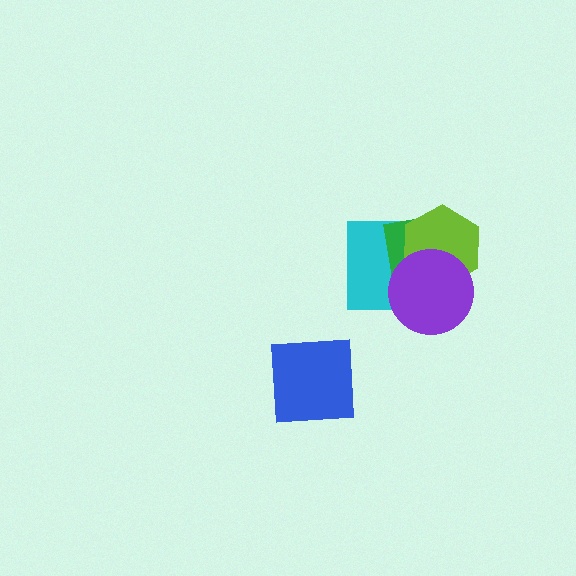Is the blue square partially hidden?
No, no other shape covers it.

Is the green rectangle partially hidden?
Yes, it is partially covered by another shape.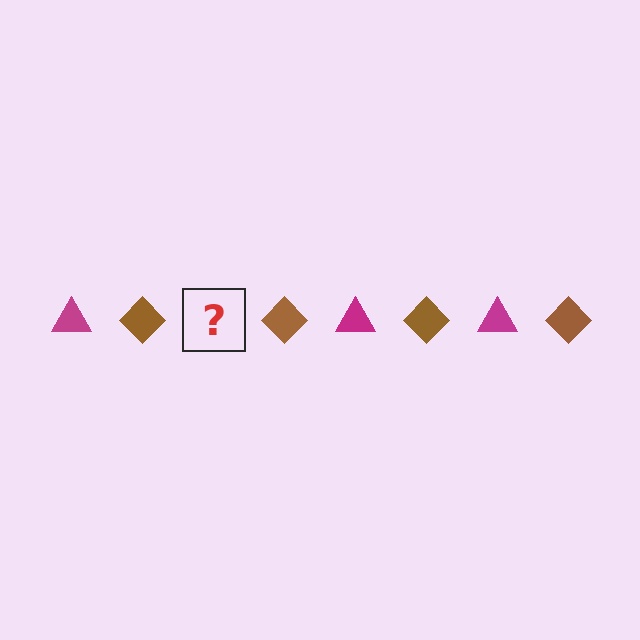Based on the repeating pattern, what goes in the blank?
The blank should be a magenta triangle.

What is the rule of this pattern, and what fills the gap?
The rule is that the pattern alternates between magenta triangle and brown diamond. The gap should be filled with a magenta triangle.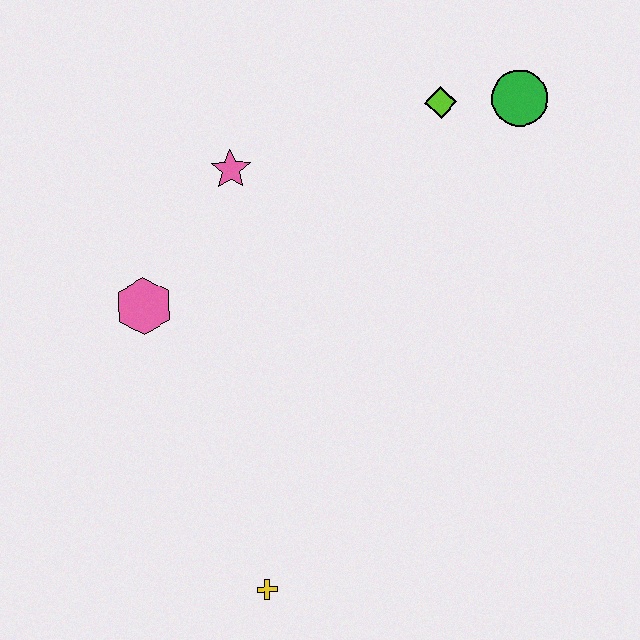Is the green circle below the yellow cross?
No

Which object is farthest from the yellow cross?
The green circle is farthest from the yellow cross.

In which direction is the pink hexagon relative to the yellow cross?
The pink hexagon is above the yellow cross.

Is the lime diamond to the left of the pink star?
No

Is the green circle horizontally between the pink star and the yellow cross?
No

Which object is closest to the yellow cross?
The pink hexagon is closest to the yellow cross.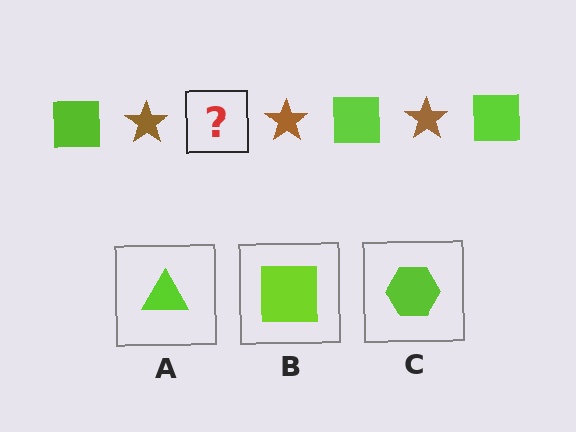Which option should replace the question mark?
Option B.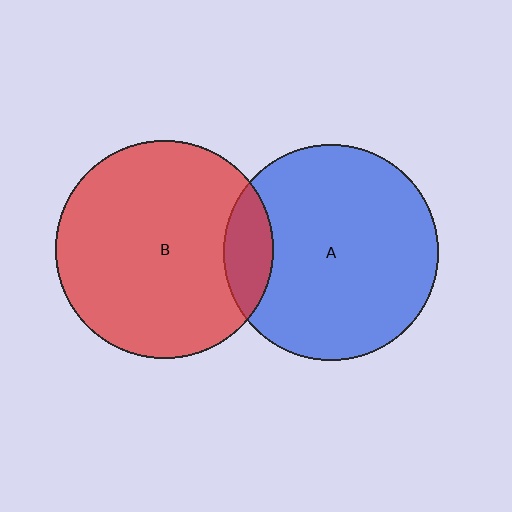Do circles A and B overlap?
Yes.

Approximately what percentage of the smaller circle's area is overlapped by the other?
Approximately 15%.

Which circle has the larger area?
Circle B (red).